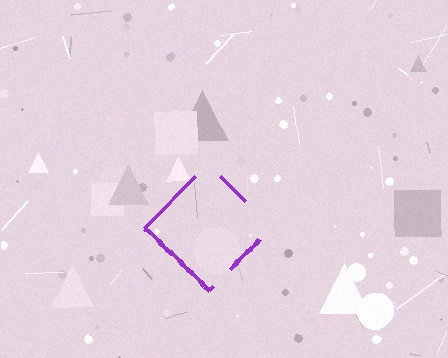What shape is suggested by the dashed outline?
The dashed outline suggests a diamond.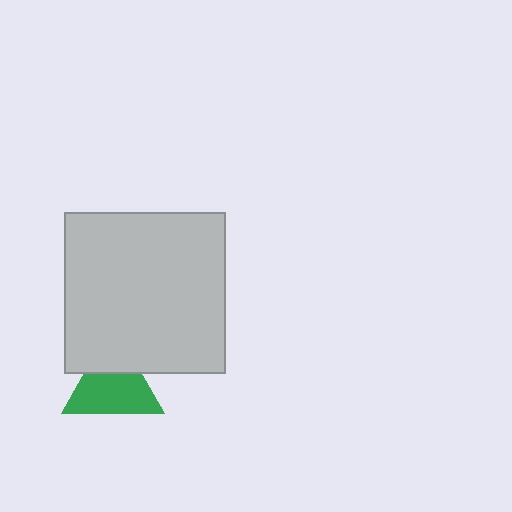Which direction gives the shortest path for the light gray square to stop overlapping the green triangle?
Moving up gives the shortest separation.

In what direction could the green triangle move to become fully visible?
The green triangle could move down. That would shift it out from behind the light gray square entirely.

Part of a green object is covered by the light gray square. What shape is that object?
It is a triangle.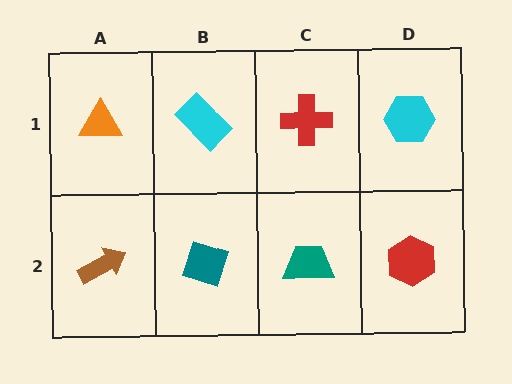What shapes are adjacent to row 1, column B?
A teal diamond (row 2, column B), an orange triangle (row 1, column A), a red cross (row 1, column C).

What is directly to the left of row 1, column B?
An orange triangle.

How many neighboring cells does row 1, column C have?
3.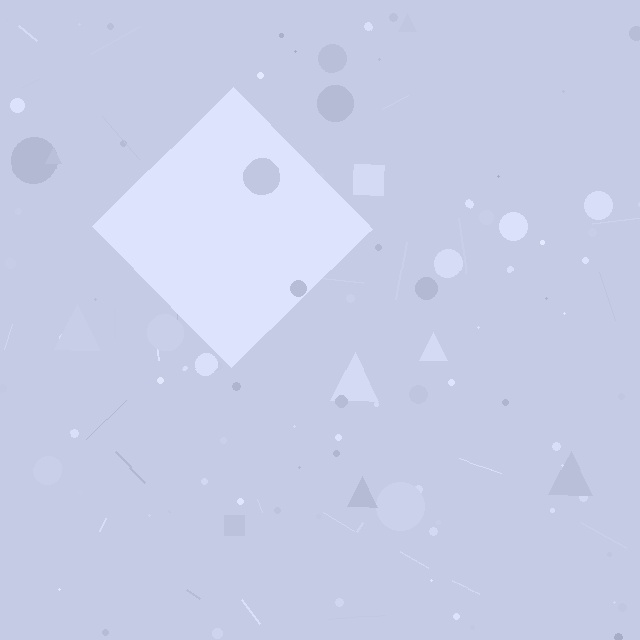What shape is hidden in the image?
A diamond is hidden in the image.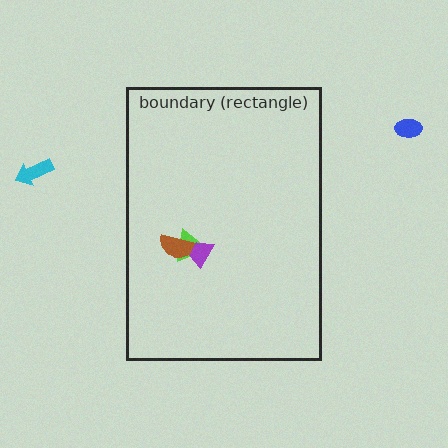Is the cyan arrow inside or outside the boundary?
Outside.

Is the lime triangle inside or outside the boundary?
Inside.